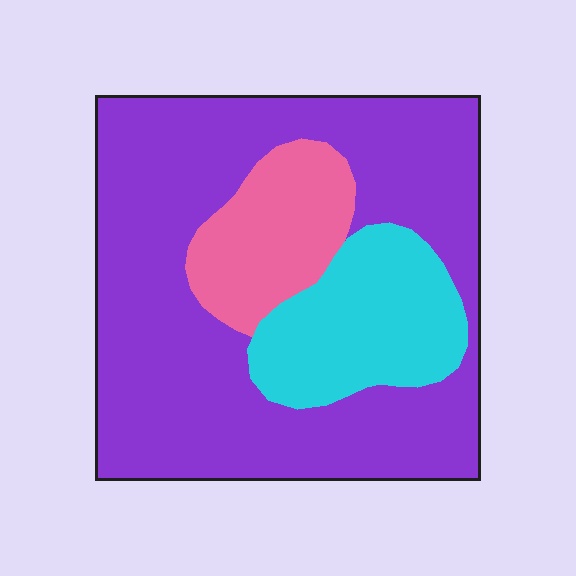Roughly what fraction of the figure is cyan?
Cyan covers around 20% of the figure.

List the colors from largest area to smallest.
From largest to smallest: purple, cyan, pink.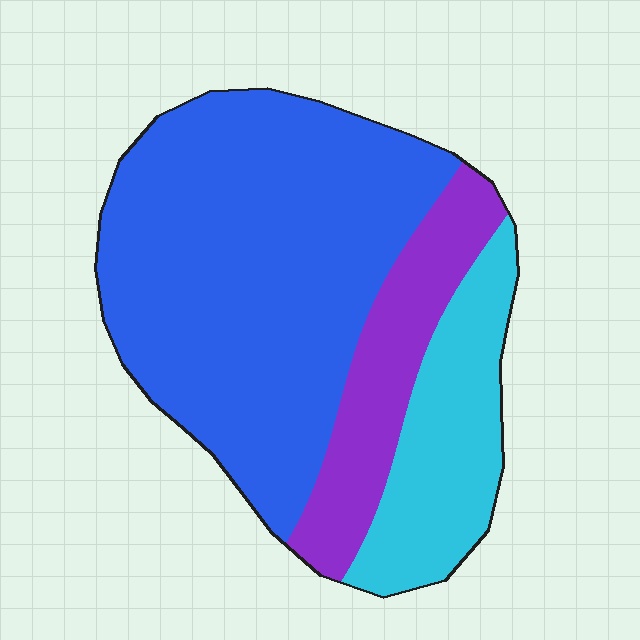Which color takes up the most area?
Blue, at roughly 60%.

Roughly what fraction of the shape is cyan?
Cyan covers 20% of the shape.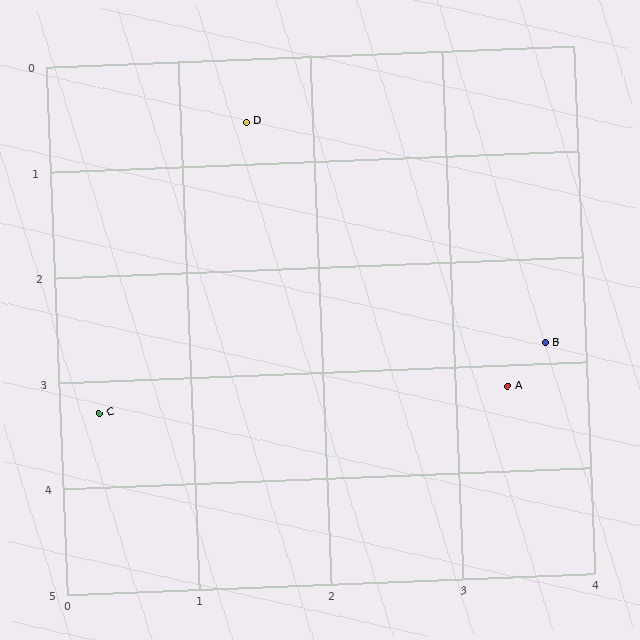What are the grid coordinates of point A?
Point A is at approximately (3.4, 3.2).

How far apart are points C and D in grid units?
Points C and D are about 3.0 grid units apart.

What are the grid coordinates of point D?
Point D is at approximately (1.5, 0.6).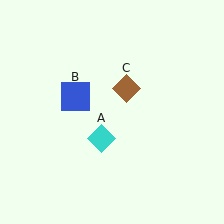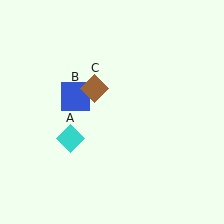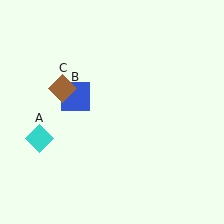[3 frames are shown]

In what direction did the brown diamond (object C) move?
The brown diamond (object C) moved left.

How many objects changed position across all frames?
2 objects changed position: cyan diamond (object A), brown diamond (object C).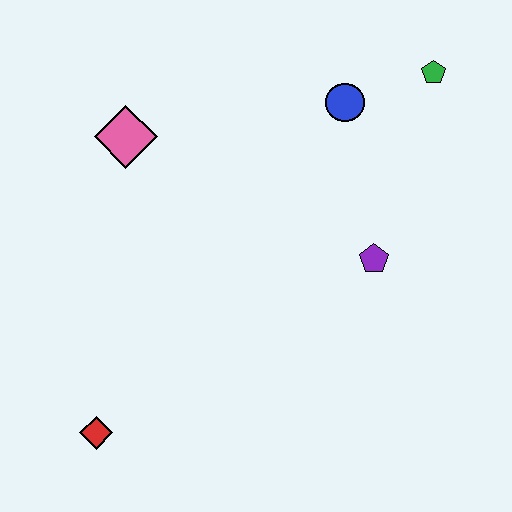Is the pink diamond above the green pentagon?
No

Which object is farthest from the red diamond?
The green pentagon is farthest from the red diamond.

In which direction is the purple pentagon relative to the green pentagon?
The purple pentagon is below the green pentagon.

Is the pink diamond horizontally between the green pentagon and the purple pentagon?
No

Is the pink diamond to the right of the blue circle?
No